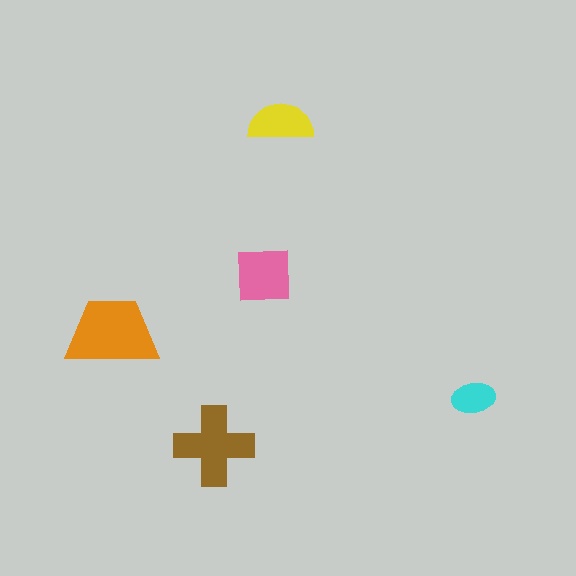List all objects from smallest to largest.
The cyan ellipse, the yellow semicircle, the pink square, the brown cross, the orange trapezoid.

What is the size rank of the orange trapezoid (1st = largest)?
1st.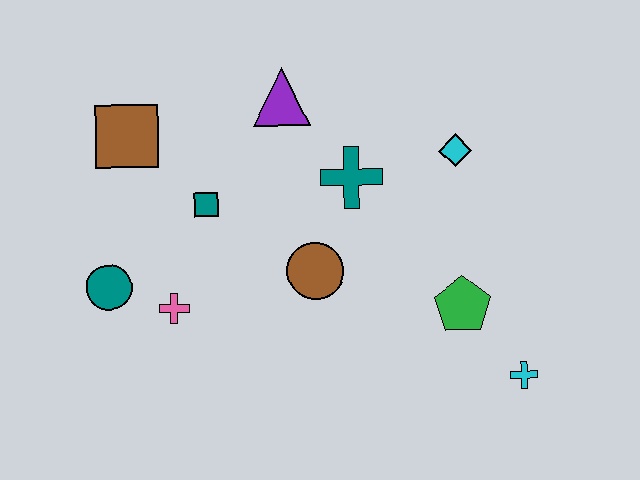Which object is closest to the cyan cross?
The green pentagon is closest to the cyan cross.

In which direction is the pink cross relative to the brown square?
The pink cross is below the brown square.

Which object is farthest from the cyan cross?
The brown square is farthest from the cyan cross.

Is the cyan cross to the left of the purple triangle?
No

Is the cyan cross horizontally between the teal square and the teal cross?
No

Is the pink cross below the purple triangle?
Yes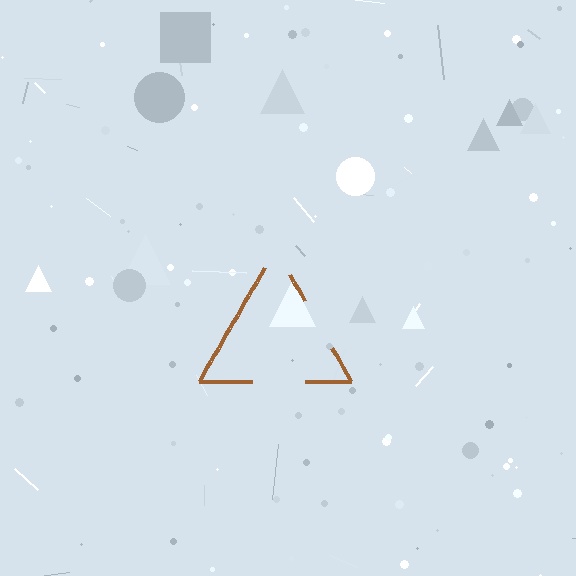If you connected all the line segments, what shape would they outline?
They would outline a triangle.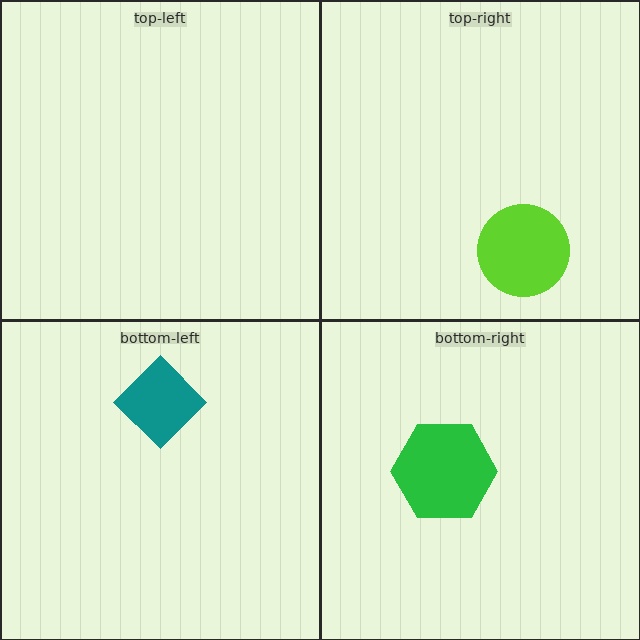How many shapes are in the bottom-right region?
1.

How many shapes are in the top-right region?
1.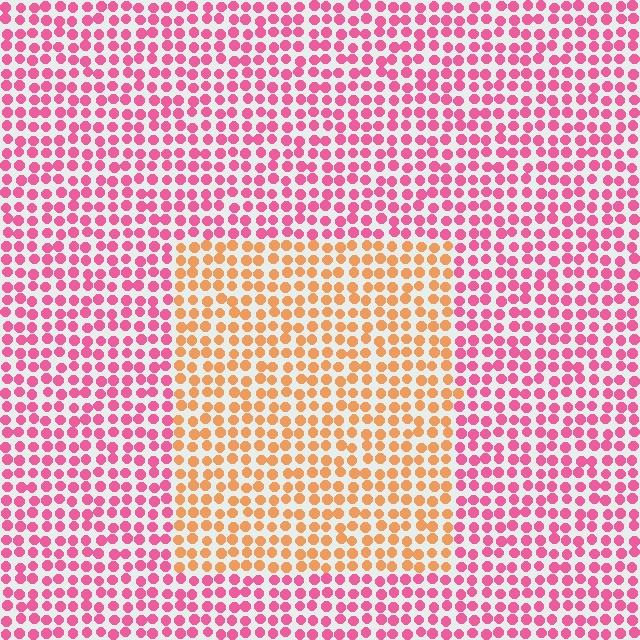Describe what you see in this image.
The image is filled with small pink elements in a uniform arrangement. A rectangle-shaped region is visible where the elements are tinted to a slightly different hue, forming a subtle color boundary.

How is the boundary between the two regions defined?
The boundary is defined purely by a slight shift in hue (about 53 degrees). Spacing, size, and orientation are identical on both sides.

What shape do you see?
I see a rectangle.